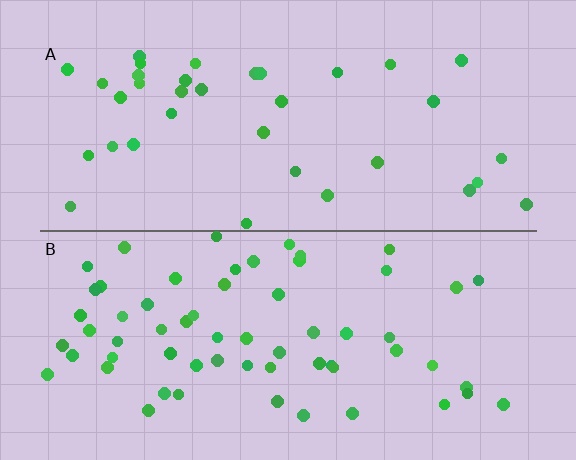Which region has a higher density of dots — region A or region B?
B (the bottom).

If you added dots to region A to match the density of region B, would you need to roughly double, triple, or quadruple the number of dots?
Approximately double.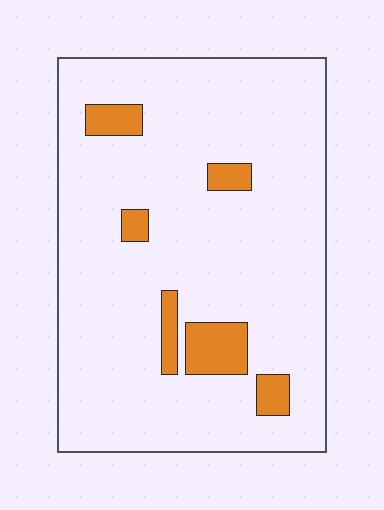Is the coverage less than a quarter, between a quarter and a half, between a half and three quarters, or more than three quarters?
Less than a quarter.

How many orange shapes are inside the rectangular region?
6.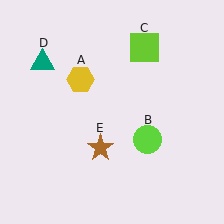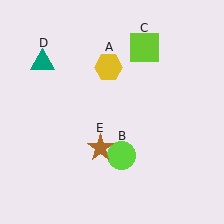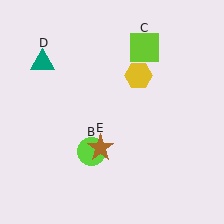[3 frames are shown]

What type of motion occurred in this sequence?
The yellow hexagon (object A), lime circle (object B) rotated clockwise around the center of the scene.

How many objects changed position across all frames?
2 objects changed position: yellow hexagon (object A), lime circle (object B).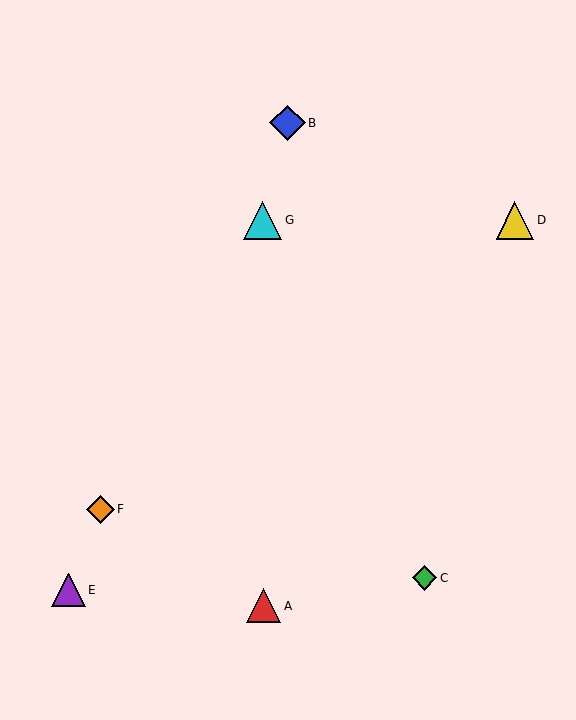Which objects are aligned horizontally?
Objects D, G are aligned horizontally.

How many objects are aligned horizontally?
2 objects (D, G) are aligned horizontally.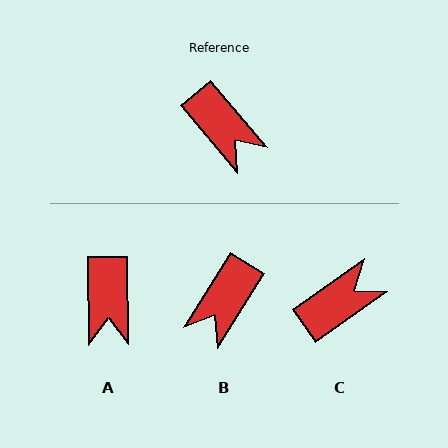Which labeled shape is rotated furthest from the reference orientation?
C, about 85 degrees away.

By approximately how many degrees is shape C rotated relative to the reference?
Approximately 85 degrees counter-clockwise.